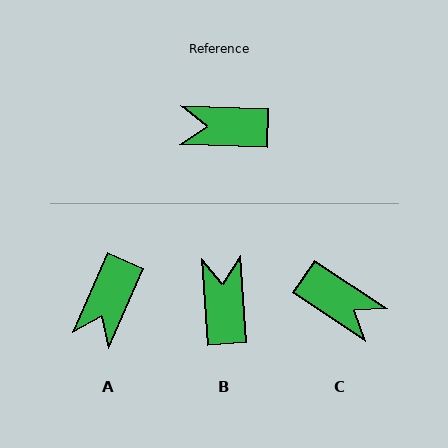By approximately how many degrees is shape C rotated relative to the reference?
Approximately 148 degrees counter-clockwise.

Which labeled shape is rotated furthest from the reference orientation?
C, about 148 degrees away.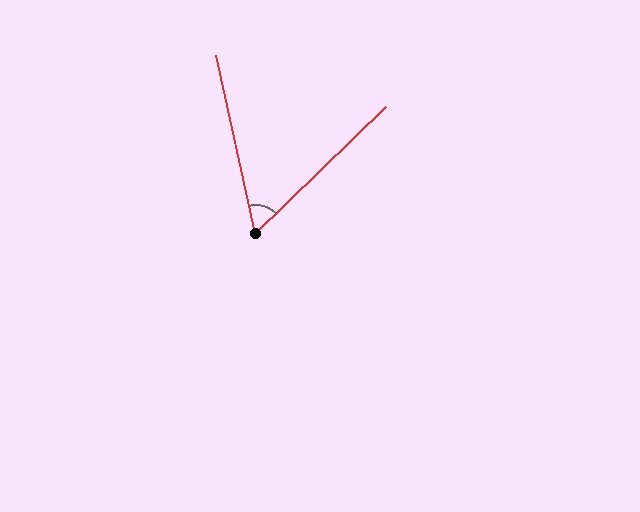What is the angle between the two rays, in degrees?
Approximately 58 degrees.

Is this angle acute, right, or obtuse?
It is acute.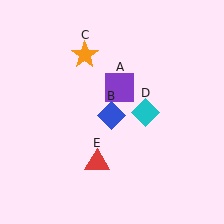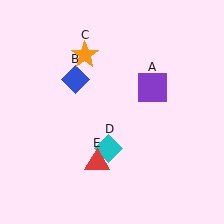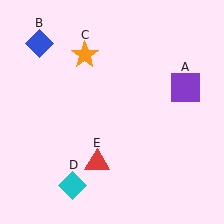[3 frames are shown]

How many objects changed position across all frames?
3 objects changed position: purple square (object A), blue diamond (object B), cyan diamond (object D).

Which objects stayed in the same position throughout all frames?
Orange star (object C) and red triangle (object E) remained stationary.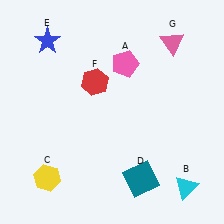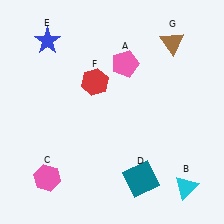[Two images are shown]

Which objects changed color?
C changed from yellow to pink. G changed from pink to brown.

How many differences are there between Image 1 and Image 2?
There are 2 differences between the two images.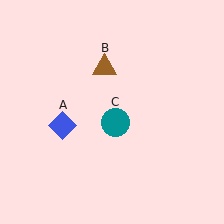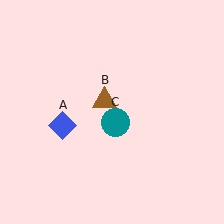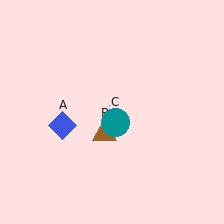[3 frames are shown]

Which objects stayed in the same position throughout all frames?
Blue diamond (object A) and teal circle (object C) remained stationary.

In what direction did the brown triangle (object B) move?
The brown triangle (object B) moved down.